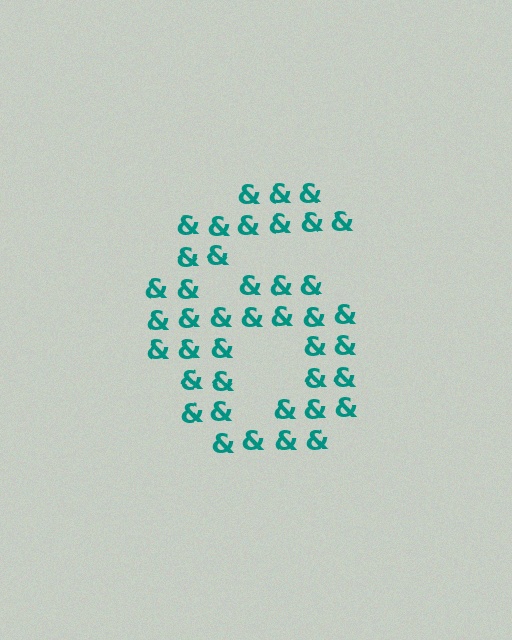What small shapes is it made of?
It is made of small ampersands.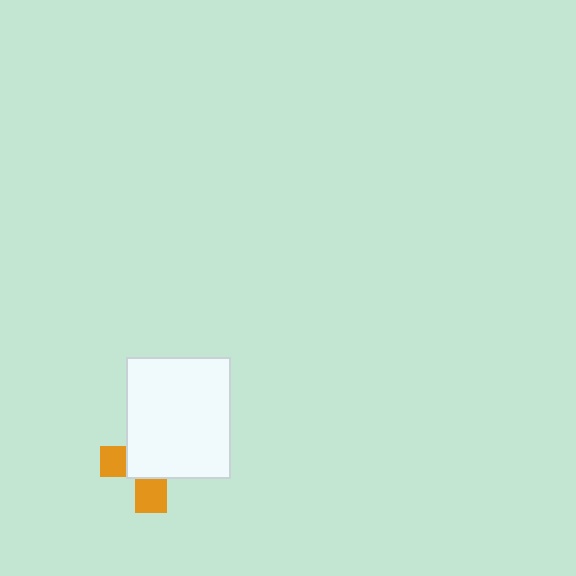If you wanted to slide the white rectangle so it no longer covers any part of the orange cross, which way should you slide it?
Slide it toward the upper-right — that is the most direct way to separate the two shapes.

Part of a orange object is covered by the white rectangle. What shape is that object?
It is a cross.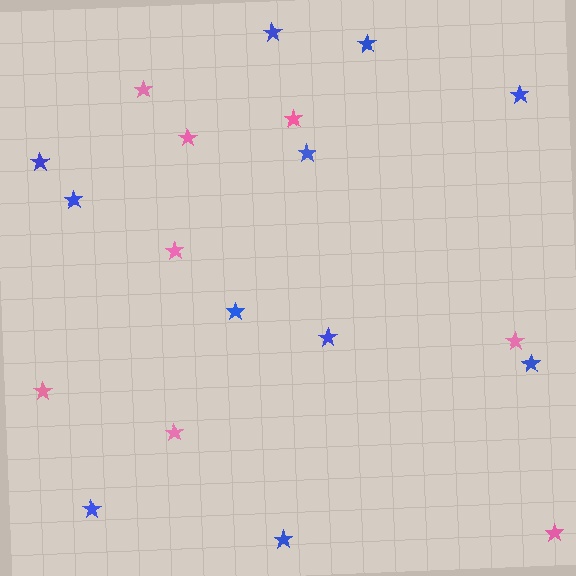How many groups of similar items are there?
There are 2 groups: one group of pink stars (8) and one group of blue stars (11).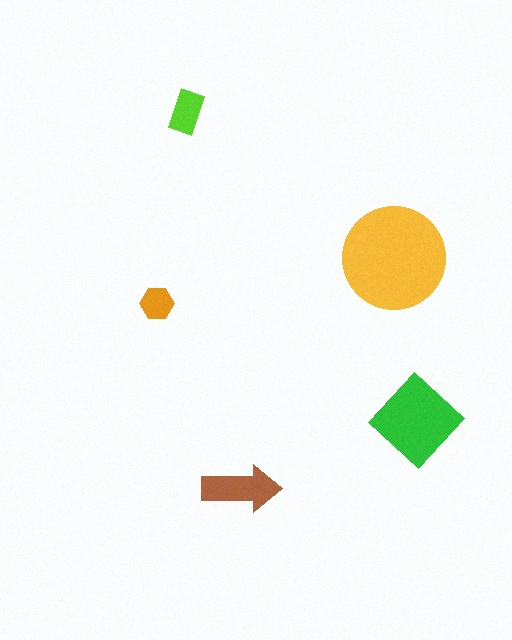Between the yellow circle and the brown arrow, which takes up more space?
The yellow circle.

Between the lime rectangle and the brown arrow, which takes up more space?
The brown arrow.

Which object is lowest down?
The brown arrow is bottommost.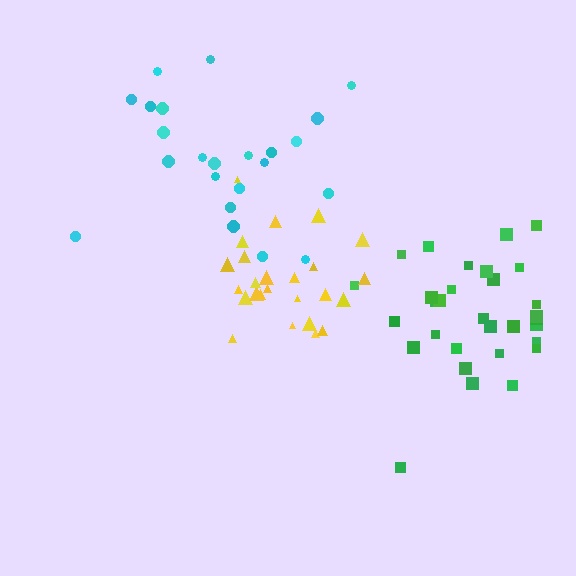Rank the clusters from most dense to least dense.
yellow, green, cyan.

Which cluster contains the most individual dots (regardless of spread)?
Green (31).